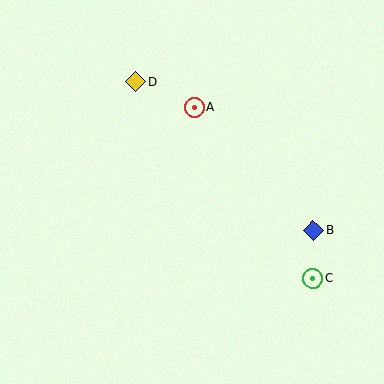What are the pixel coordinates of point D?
Point D is at (136, 82).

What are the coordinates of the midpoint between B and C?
The midpoint between B and C is at (313, 254).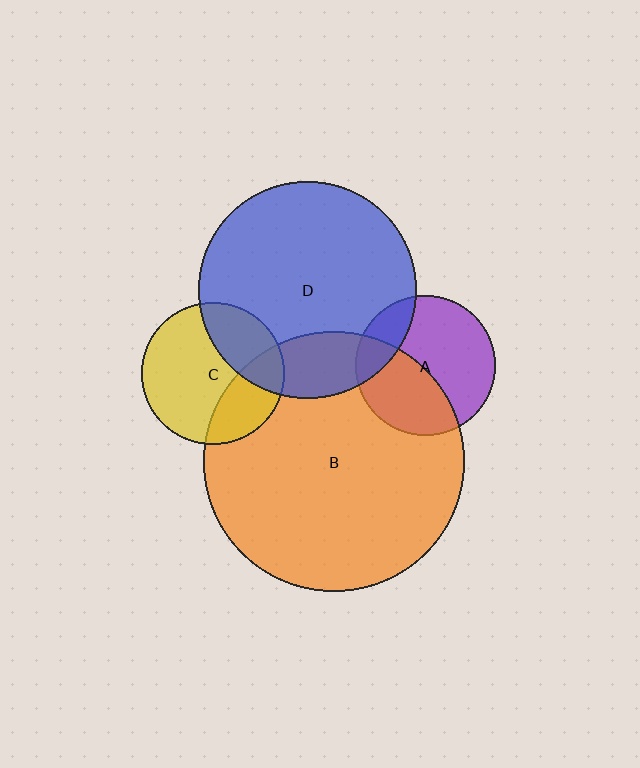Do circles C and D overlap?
Yes.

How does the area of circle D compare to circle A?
Approximately 2.4 times.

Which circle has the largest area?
Circle B (orange).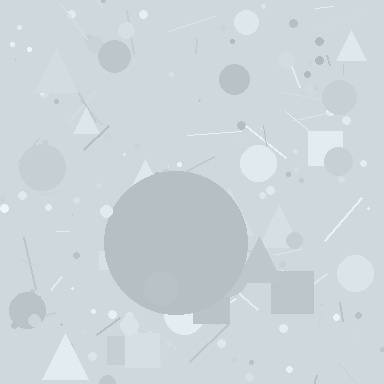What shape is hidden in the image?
A circle is hidden in the image.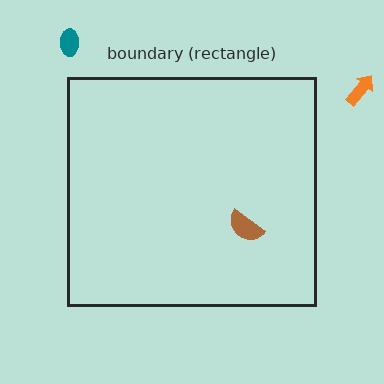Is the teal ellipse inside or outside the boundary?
Outside.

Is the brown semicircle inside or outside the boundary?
Inside.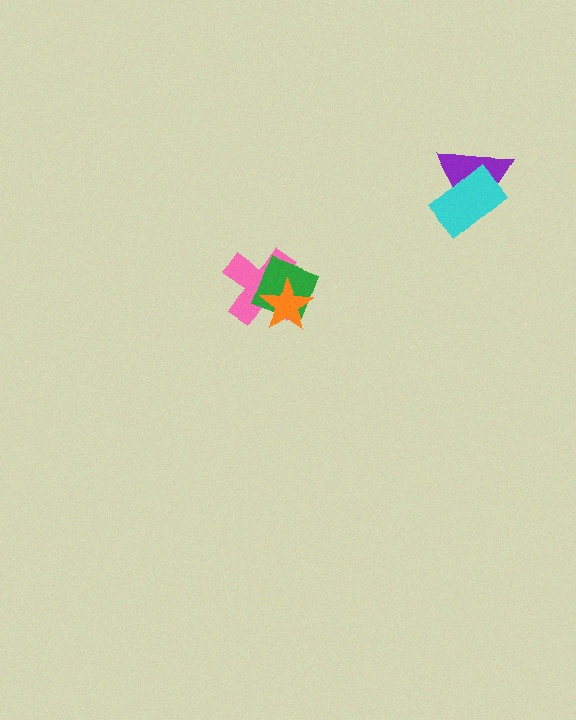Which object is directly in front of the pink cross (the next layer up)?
The green square is directly in front of the pink cross.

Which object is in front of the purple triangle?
The cyan rectangle is in front of the purple triangle.